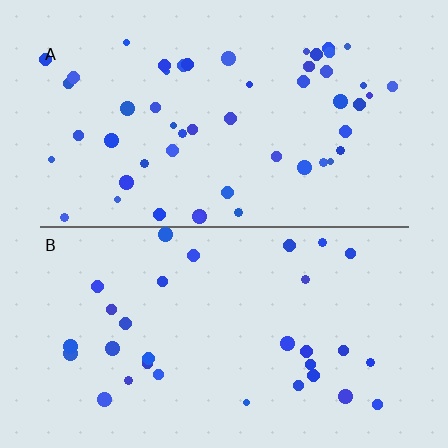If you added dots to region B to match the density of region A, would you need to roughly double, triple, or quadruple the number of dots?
Approximately double.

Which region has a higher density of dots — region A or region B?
A (the top).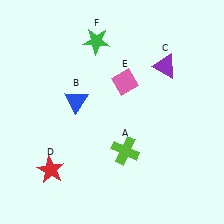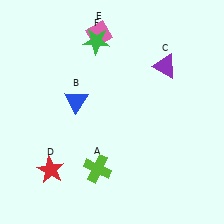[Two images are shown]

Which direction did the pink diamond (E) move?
The pink diamond (E) moved up.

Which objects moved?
The objects that moved are: the lime cross (A), the pink diamond (E).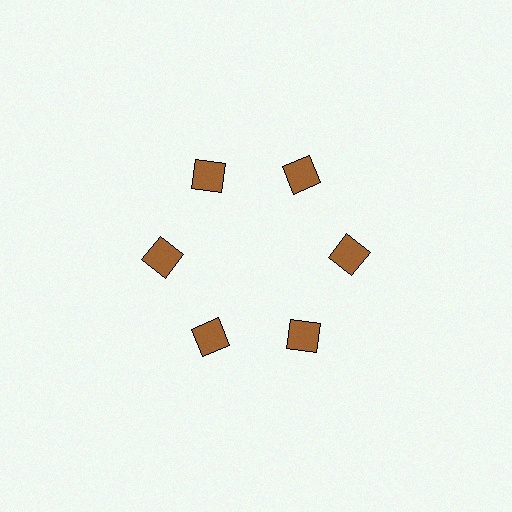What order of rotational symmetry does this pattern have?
This pattern has 6-fold rotational symmetry.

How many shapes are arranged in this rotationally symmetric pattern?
There are 6 shapes, arranged in 6 groups of 1.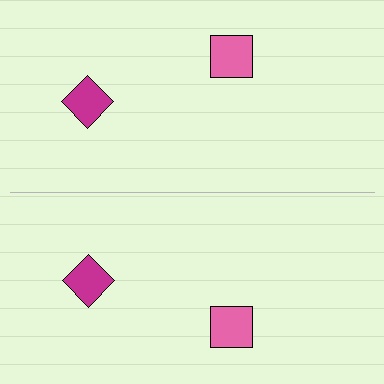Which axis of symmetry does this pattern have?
The pattern has a horizontal axis of symmetry running through the center of the image.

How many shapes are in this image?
There are 4 shapes in this image.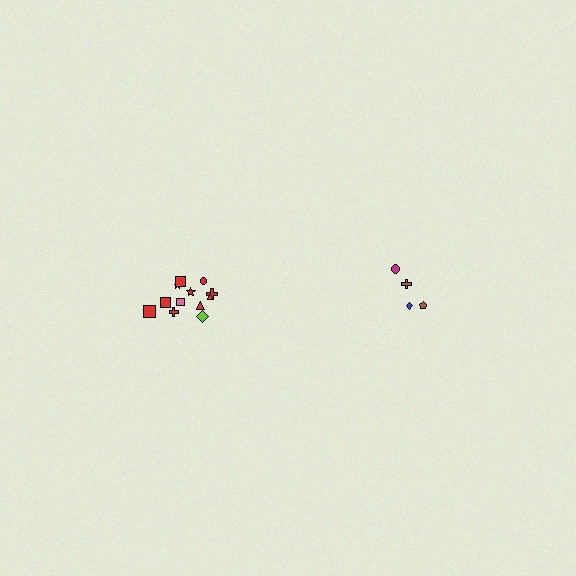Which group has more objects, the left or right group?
The left group.